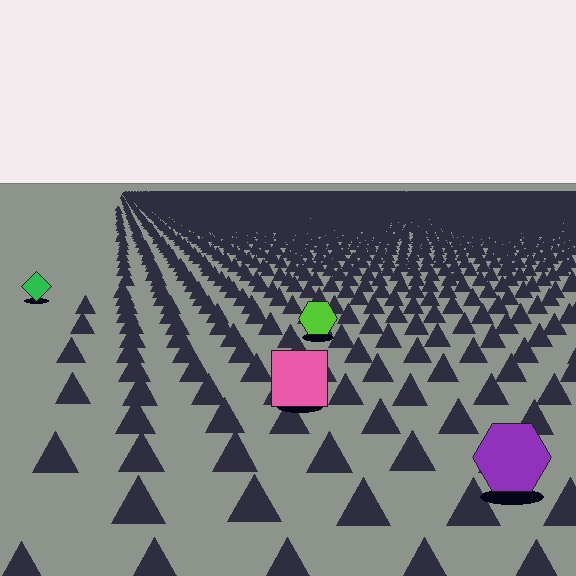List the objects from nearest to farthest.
From nearest to farthest: the purple hexagon, the pink square, the lime hexagon, the green diamond.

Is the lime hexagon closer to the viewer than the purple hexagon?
No. The purple hexagon is closer — you can tell from the texture gradient: the ground texture is coarser near it.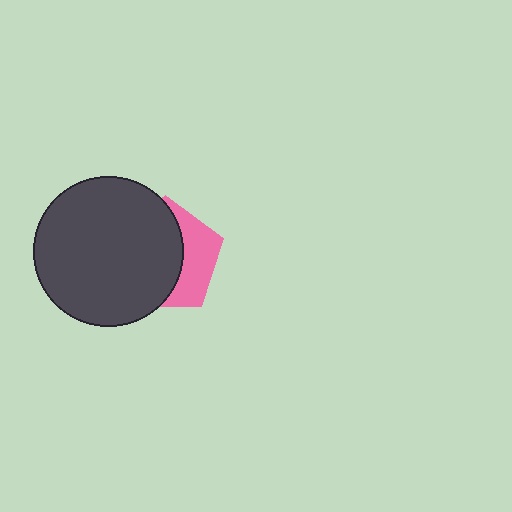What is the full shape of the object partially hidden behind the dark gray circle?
The partially hidden object is a pink pentagon.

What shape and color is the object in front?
The object in front is a dark gray circle.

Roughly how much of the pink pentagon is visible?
A small part of it is visible (roughly 37%).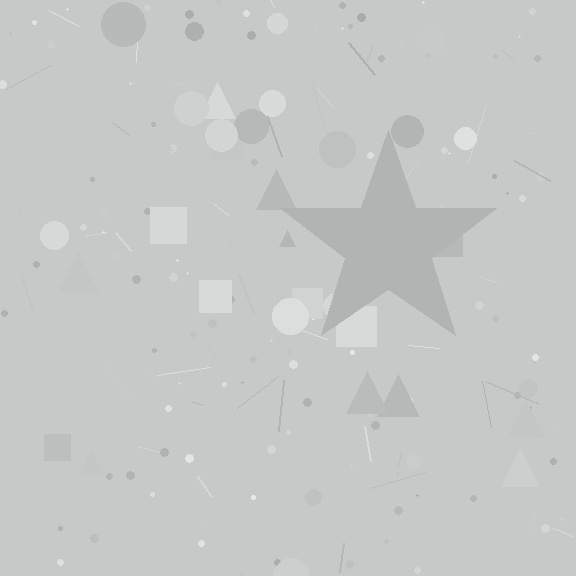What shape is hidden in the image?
A star is hidden in the image.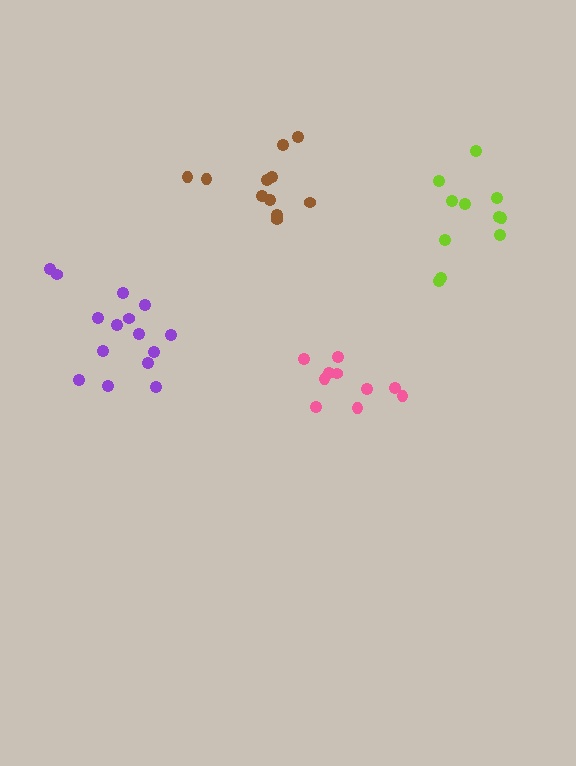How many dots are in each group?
Group 1: 15 dots, Group 2: 10 dots, Group 3: 11 dots, Group 4: 11 dots (47 total).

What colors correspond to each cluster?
The clusters are colored: purple, pink, lime, brown.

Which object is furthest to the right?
The lime cluster is rightmost.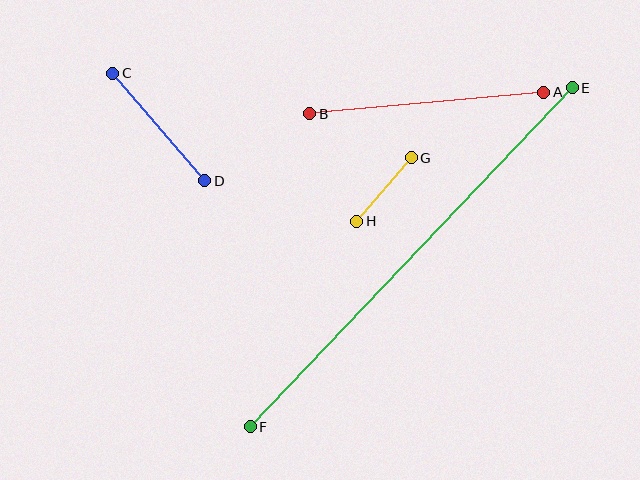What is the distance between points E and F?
The distance is approximately 468 pixels.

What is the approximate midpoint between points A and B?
The midpoint is at approximately (427, 103) pixels.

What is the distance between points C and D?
The distance is approximately 141 pixels.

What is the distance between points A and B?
The distance is approximately 235 pixels.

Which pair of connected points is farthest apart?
Points E and F are farthest apart.